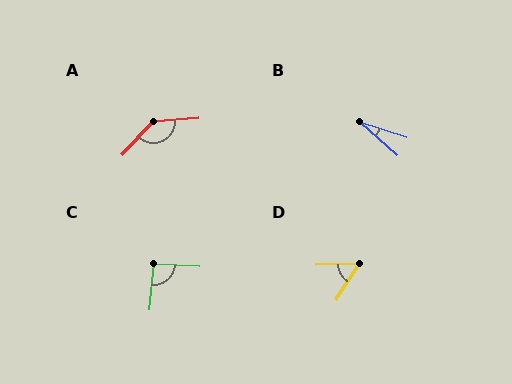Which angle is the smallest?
B, at approximately 23 degrees.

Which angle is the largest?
A, at approximately 138 degrees.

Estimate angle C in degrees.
Approximately 92 degrees.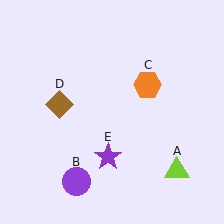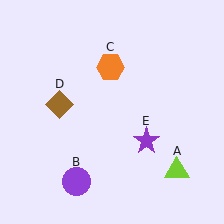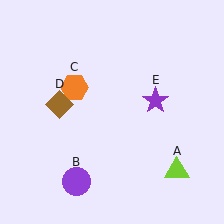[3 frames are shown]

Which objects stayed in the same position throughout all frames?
Lime triangle (object A) and purple circle (object B) and brown diamond (object D) remained stationary.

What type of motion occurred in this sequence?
The orange hexagon (object C), purple star (object E) rotated counterclockwise around the center of the scene.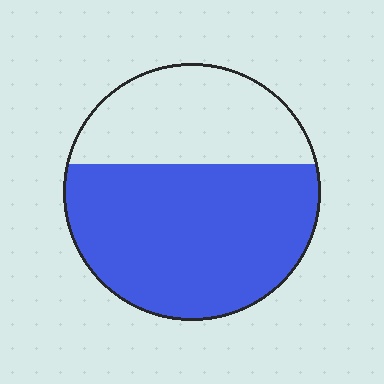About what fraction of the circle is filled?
About five eighths (5/8).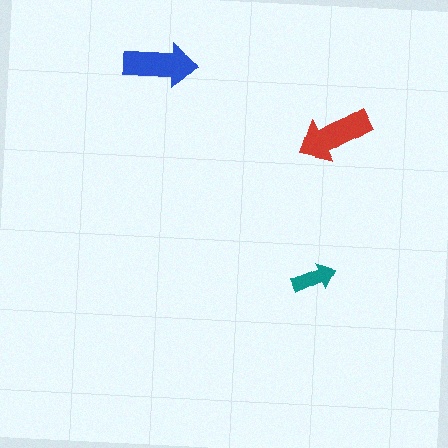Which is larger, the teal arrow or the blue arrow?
The blue one.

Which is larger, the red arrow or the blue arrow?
The red one.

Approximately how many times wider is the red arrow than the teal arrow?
About 1.5 times wider.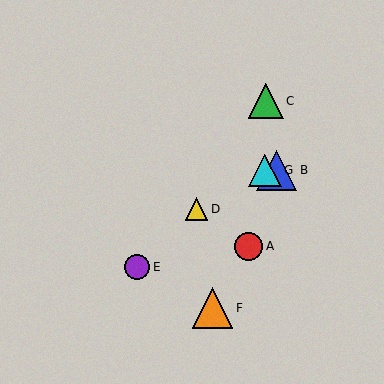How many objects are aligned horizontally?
2 objects (B, G) are aligned horizontally.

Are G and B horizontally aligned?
Yes, both are at y≈170.